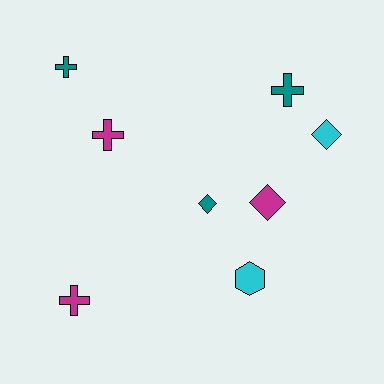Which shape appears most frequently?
Cross, with 4 objects.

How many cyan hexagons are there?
There is 1 cyan hexagon.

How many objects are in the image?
There are 8 objects.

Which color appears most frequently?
Magenta, with 3 objects.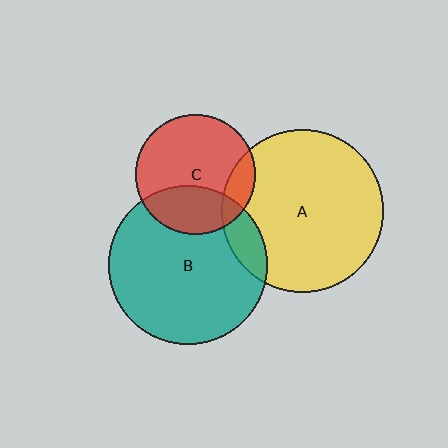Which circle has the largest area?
Circle A (yellow).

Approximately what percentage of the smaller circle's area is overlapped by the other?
Approximately 15%.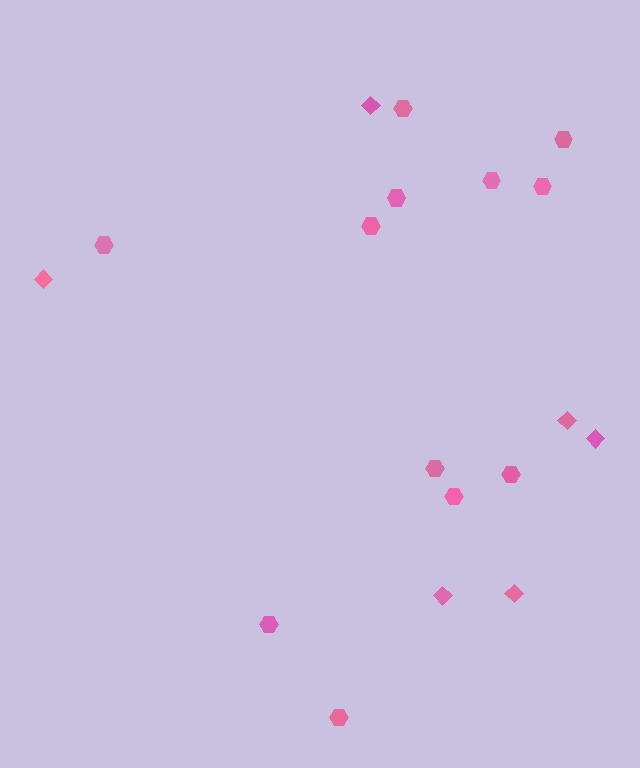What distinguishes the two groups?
There are 2 groups: one group of hexagons (12) and one group of diamonds (6).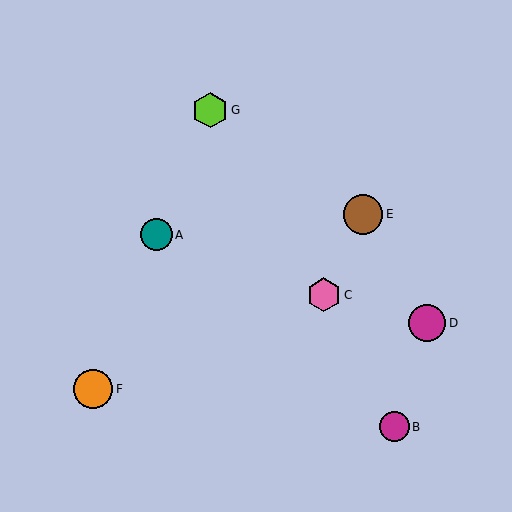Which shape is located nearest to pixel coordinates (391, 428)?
The magenta circle (labeled B) at (394, 427) is nearest to that location.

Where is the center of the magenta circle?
The center of the magenta circle is at (427, 323).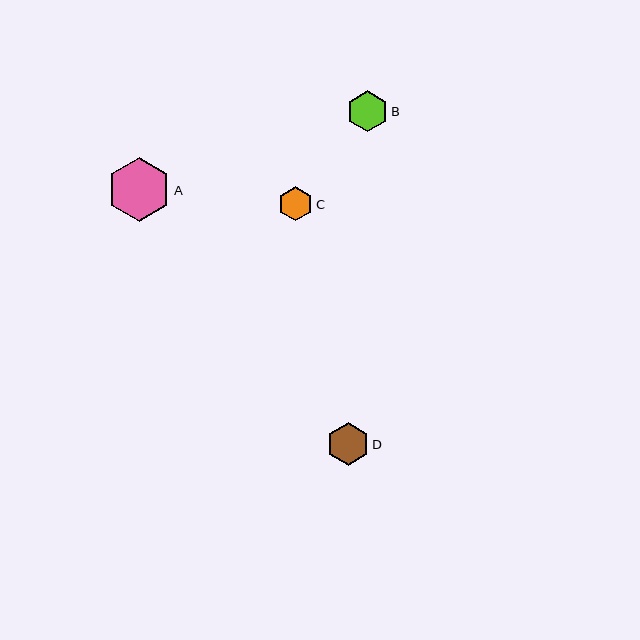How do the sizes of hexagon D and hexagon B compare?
Hexagon D and hexagon B are approximately the same size.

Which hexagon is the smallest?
Hexagon C is the smallest with a size of approximately 34 pixels.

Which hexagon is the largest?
Hexagon A is the largest with a size of approximately 64 pixels.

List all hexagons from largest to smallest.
From largest to smallest: A, D, B, C.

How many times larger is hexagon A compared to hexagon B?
Hexagon A is approximately 1.6 times the size of hexagon B.